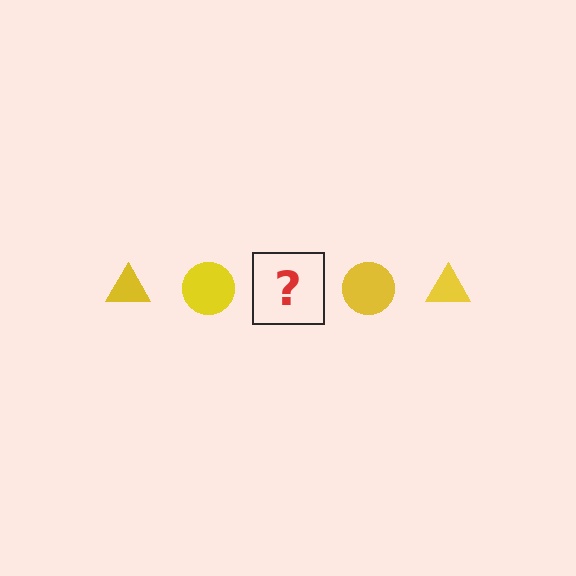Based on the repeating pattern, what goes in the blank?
The blank should be a yellow triangle.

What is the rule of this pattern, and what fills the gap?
The rule is that the pattern cycles through triangle, circle shapes in yellow. The gap should be filled with a yellow triangle.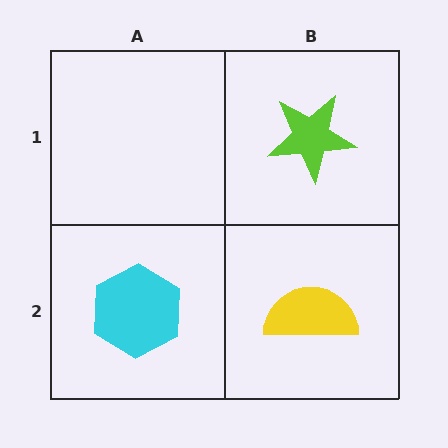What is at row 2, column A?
A cyan hexagon.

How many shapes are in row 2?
2 shapes.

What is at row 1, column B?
A lime star.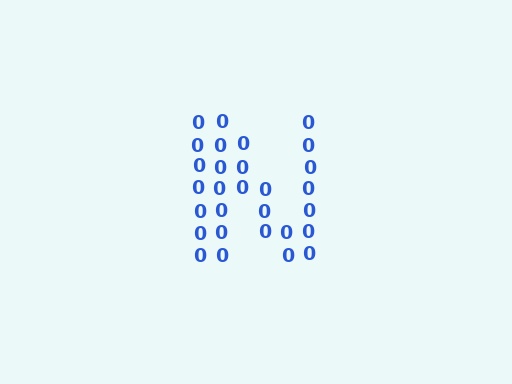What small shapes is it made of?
It is made of small digit 0's.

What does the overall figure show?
The overall figure shows the letter N.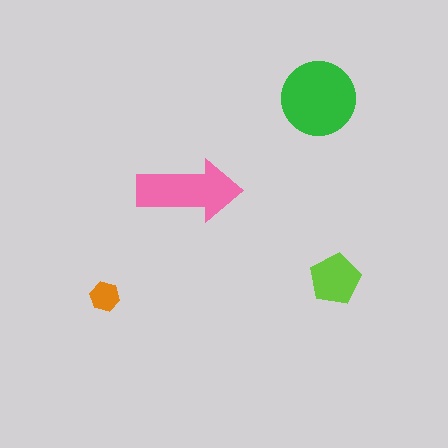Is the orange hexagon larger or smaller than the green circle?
Smaller.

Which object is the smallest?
The orange hexagon.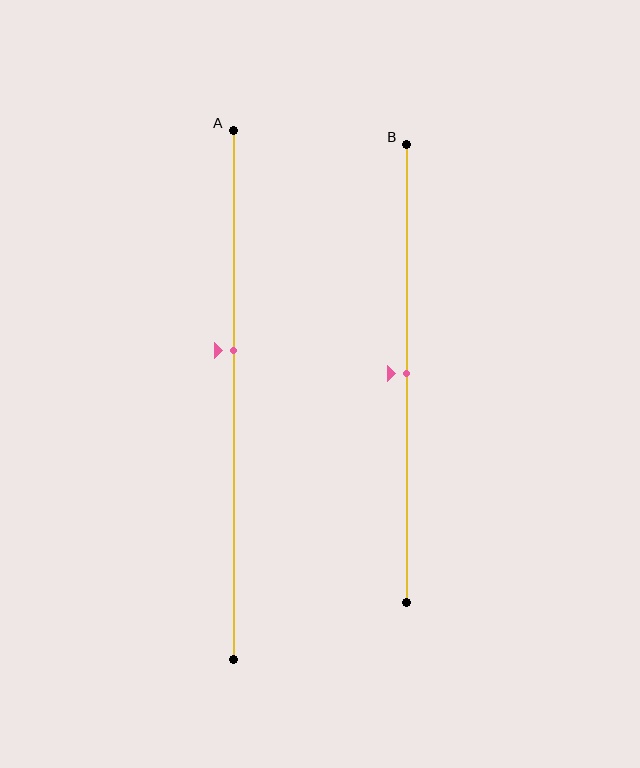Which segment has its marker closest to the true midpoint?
Segment B has its marker closest to the true midpoint.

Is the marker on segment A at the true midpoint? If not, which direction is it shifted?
No, the marker on segment A is shifted upward by about 8% of the segment length.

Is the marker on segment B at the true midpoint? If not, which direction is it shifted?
Yes, the marker on segment B is at the true midpoint.